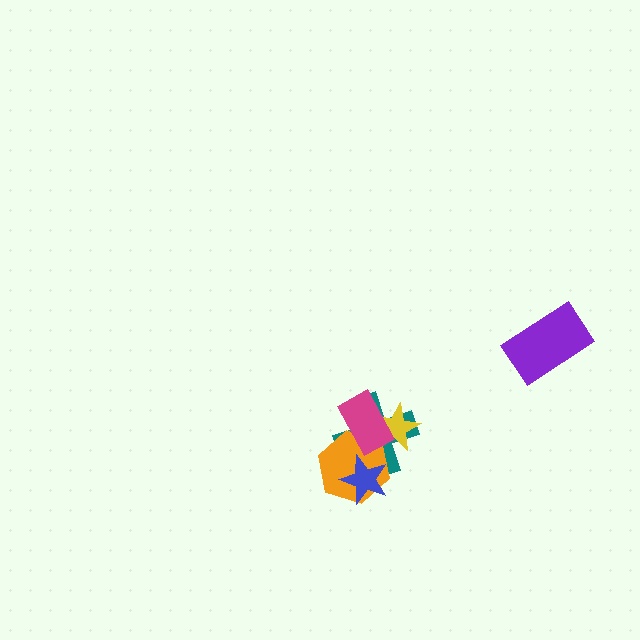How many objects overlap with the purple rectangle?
0 objects overlap with the purple rectangle.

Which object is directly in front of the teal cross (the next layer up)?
The orange hexagon is directly in front of the teal cross.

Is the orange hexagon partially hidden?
Yes, it is partially covered by another shape.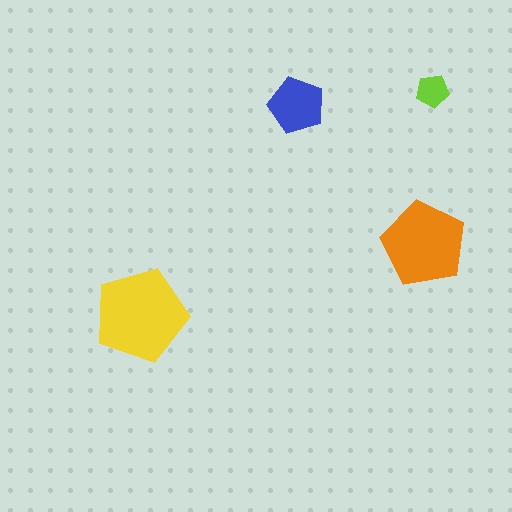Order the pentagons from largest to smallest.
the yellow one, the orange one, the blue one, the lime one.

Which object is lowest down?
The yellow pentagon is bottommost.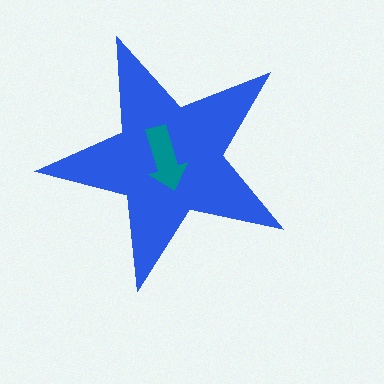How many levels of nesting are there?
2.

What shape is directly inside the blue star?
The teal arrow.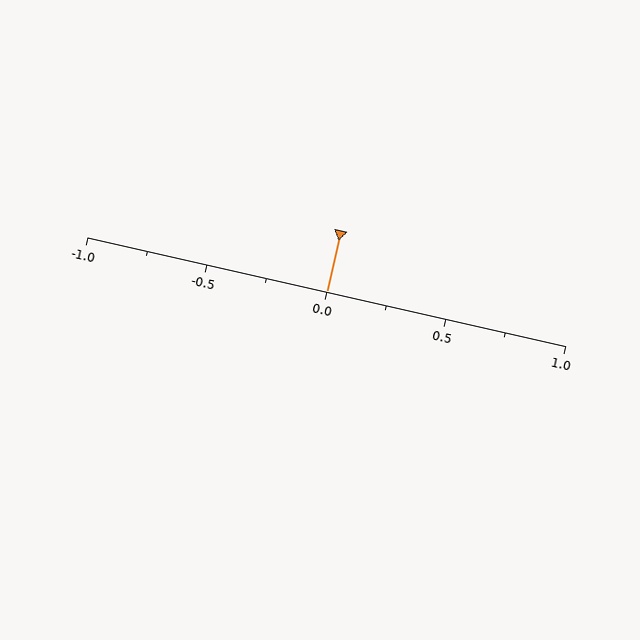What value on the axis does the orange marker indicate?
The marker indicates approximately 0.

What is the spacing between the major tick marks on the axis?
The major ticks are spaced 0.5 apart.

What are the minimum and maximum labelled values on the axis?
The axis runs from -1.0 to 1.0.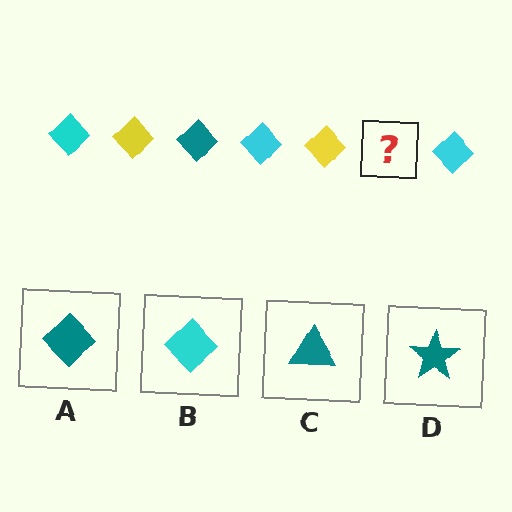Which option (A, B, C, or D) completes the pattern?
A.